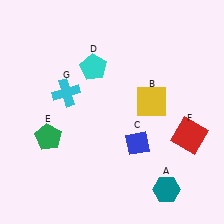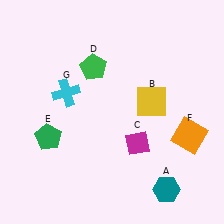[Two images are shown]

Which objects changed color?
C changed from blue to magenta. D changed from cyan to green. F changed from red to orange.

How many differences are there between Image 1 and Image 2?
There are 3 differences between the two images.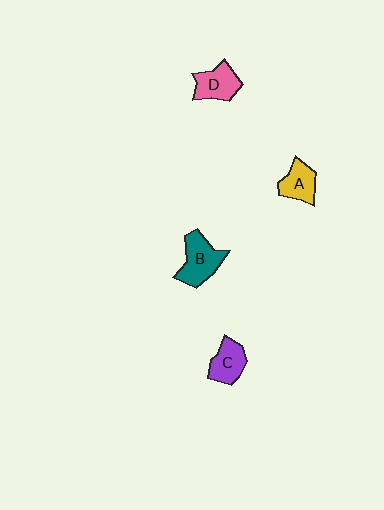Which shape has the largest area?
Shape B (teal).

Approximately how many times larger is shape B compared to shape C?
Approximately 1.3 times.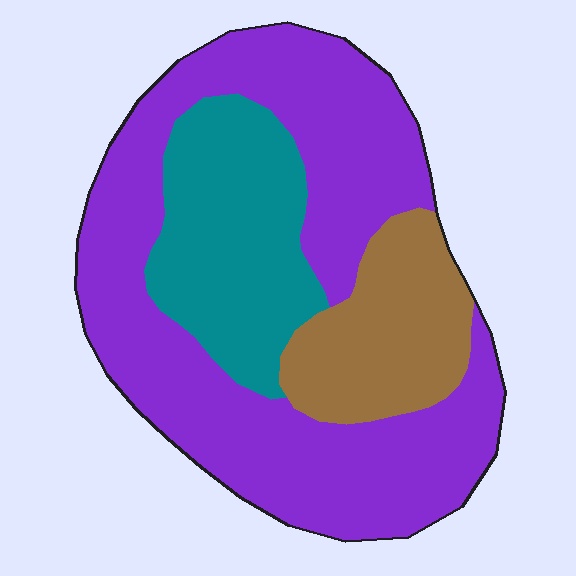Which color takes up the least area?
Brown, at roughly 15%.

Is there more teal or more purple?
Purple.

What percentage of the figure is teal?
Teal takes up about one quarter (1/4) of the figure.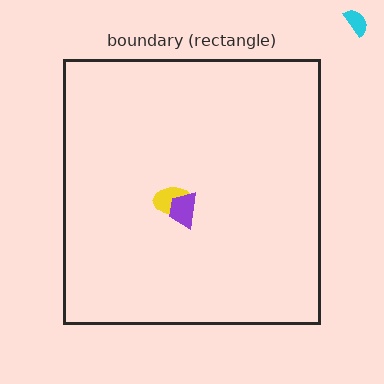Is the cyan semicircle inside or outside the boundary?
Outside.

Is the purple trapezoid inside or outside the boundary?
Inside.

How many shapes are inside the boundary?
2 inside, 1 outside.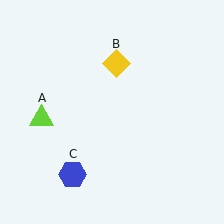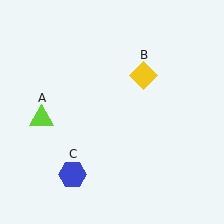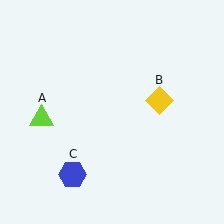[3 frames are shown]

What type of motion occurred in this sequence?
The yellow diamond (object B) rotated clockwise around the center of the scene.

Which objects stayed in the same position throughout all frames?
Lime triangle (object A) and blue hexagon (object C) remained stationary.